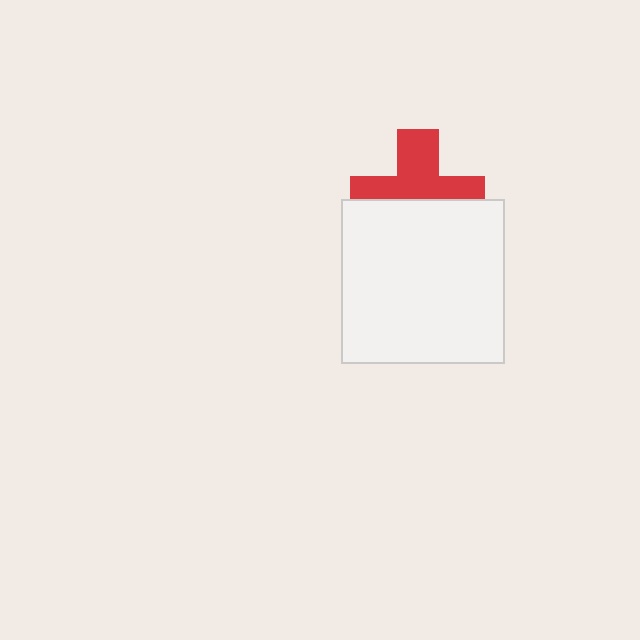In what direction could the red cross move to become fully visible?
The red cross could move up. That would shift it out from behind the white square entirely.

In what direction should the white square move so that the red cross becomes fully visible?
The white square should move down. That is the shortest direction to clear the overlap and leave the red cross fully visible.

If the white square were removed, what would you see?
You would see the complete red cross.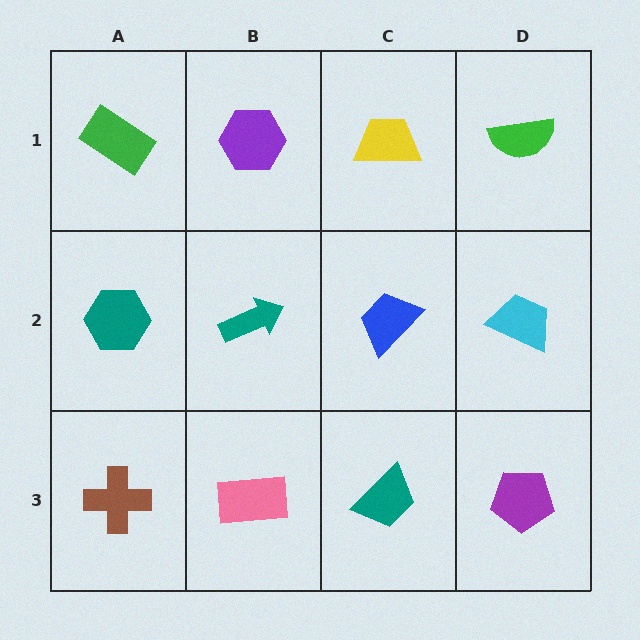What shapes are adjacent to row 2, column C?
A yellow trapezoid (row 1, column C), a teal trapezoid (row 3, column C), a teal arrow (row 2, column B), a cyan trapezoid (row 2, column D).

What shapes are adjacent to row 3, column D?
A cyan trapezoid (row 2, column D), a teal trapezoid (row 3, column C).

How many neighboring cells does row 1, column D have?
2.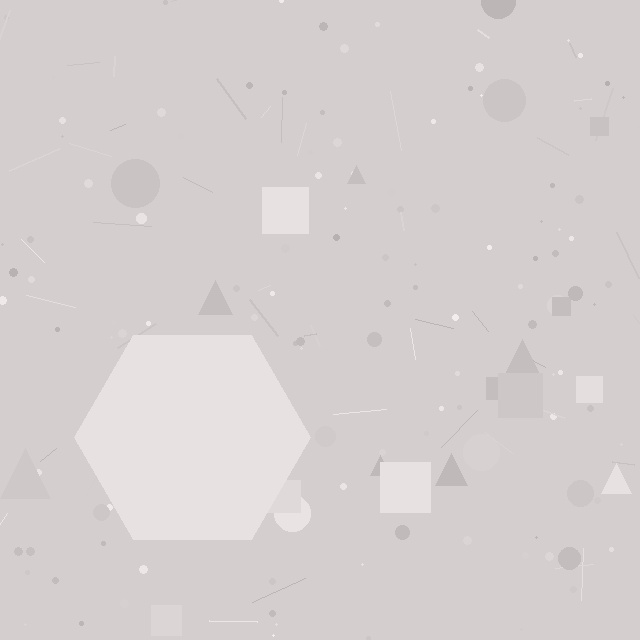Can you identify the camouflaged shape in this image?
The camouflaged shape is a hexagon.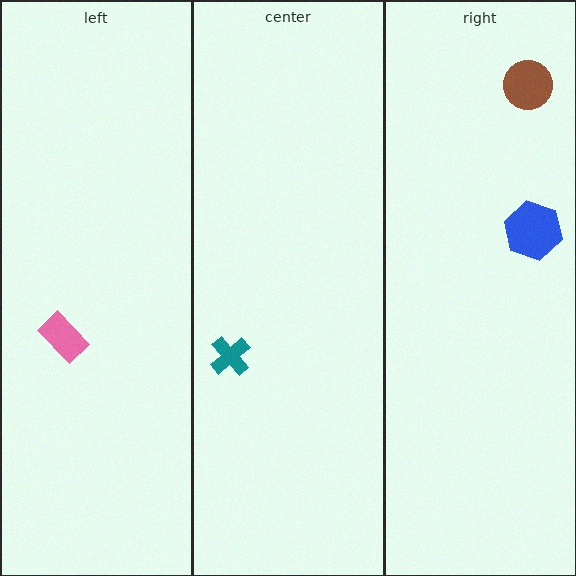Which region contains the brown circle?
The right region.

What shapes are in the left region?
The pink rectangle.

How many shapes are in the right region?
2.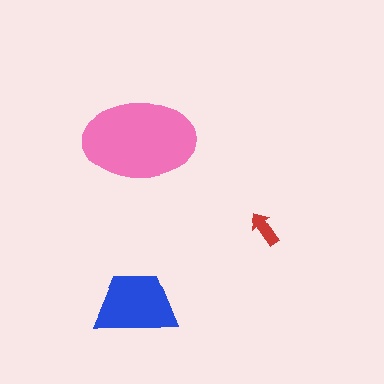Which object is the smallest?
The red arrow.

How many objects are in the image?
There are 3 objects in the image.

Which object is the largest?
The pink ellipse.